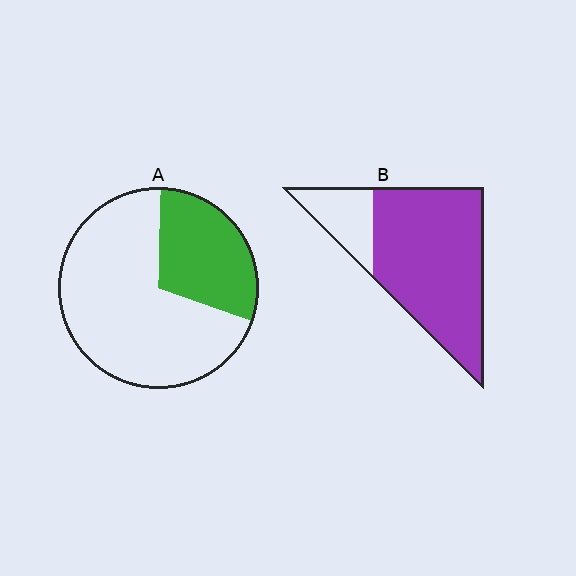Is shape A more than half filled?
No.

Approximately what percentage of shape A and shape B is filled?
A is approximately 30% and B is approximately 80%.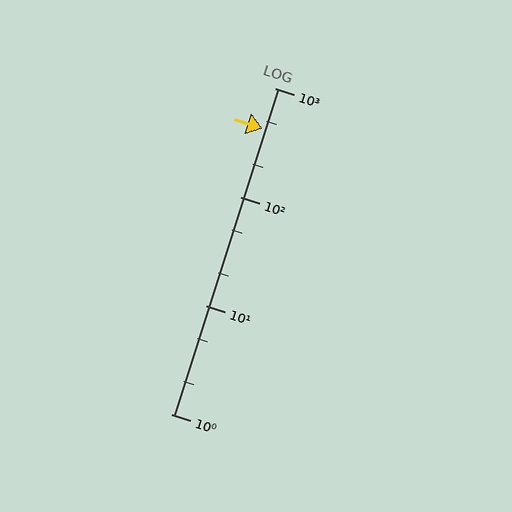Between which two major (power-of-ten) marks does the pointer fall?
The pointer is between 100 and 1000.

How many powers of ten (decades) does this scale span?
The scale spans 3 decades, from 1 to 1000.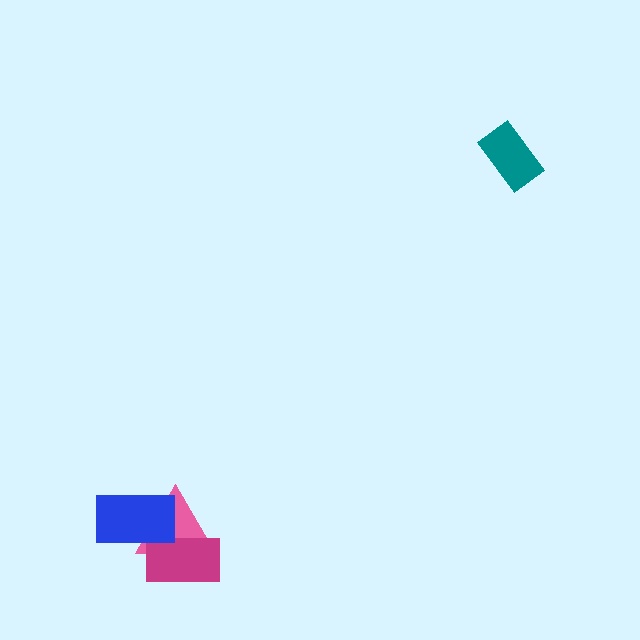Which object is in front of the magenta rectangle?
The blue rectangle is in front of the magenta rectangle.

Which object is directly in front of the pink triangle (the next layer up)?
The magenta rectangle is directly in front of the pink triangle.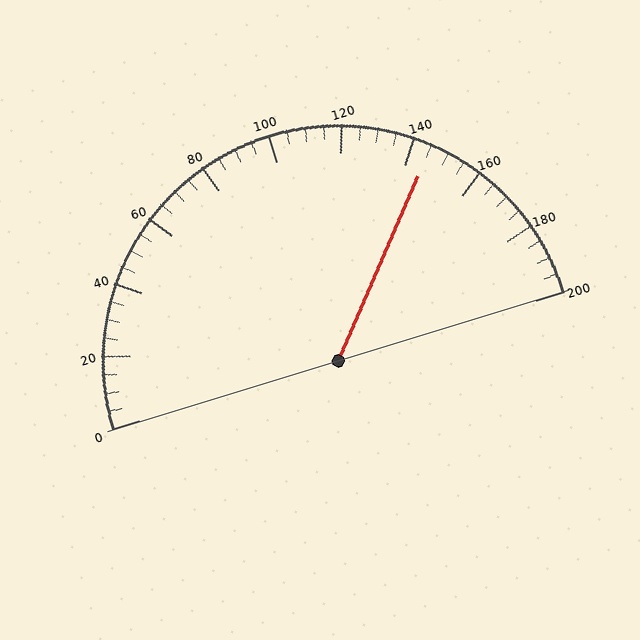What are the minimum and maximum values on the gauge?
The gauge ranges from 0 to 200.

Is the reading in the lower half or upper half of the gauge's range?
The reading is in the upper half of the range (0 to 200).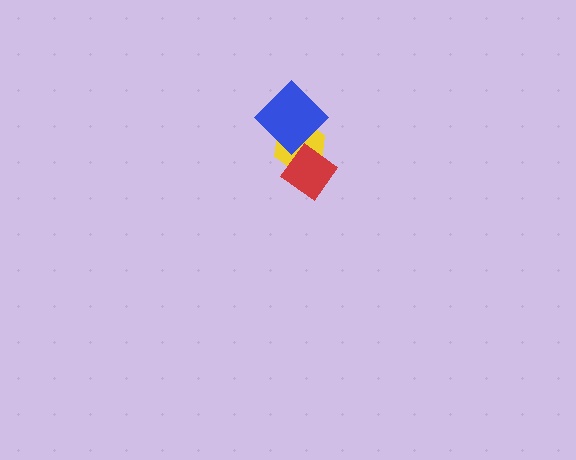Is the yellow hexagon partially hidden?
Yes, it is partially covered by another shape.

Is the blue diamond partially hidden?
Yes, it is partially covered by another shape.